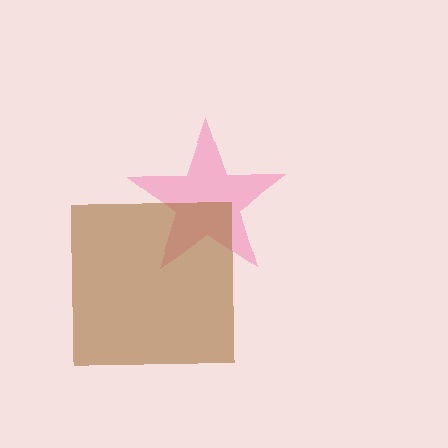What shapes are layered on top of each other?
The layered shapes are: a pink star, a brown square.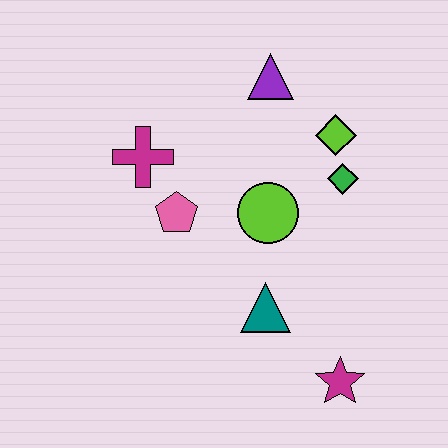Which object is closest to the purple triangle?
The lime diamond is closest to the purple triangle.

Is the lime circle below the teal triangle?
No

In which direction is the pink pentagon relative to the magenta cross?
The pink pentagon is below the magenta cross.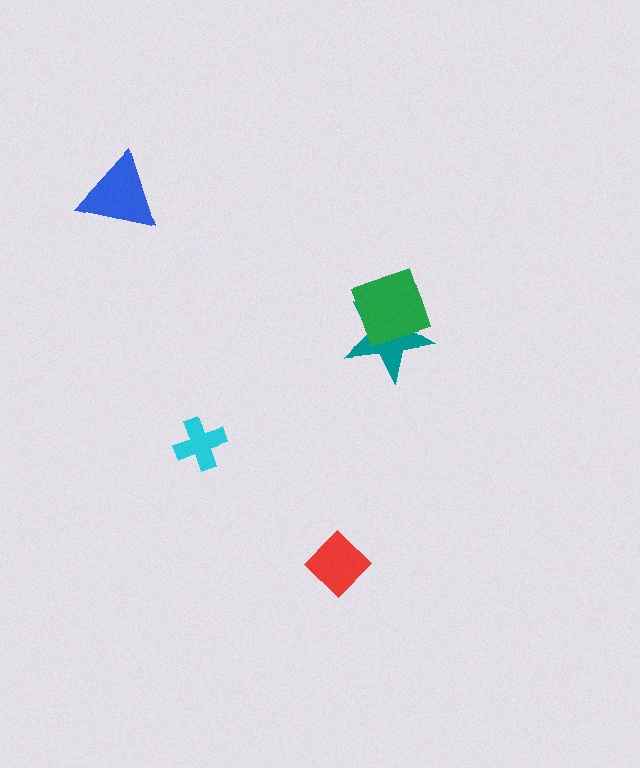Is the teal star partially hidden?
Yes, it is partially covered by another shape.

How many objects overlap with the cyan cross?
0 objects overlap with the cyan cross.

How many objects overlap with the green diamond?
1 object overlaps with the green diamond.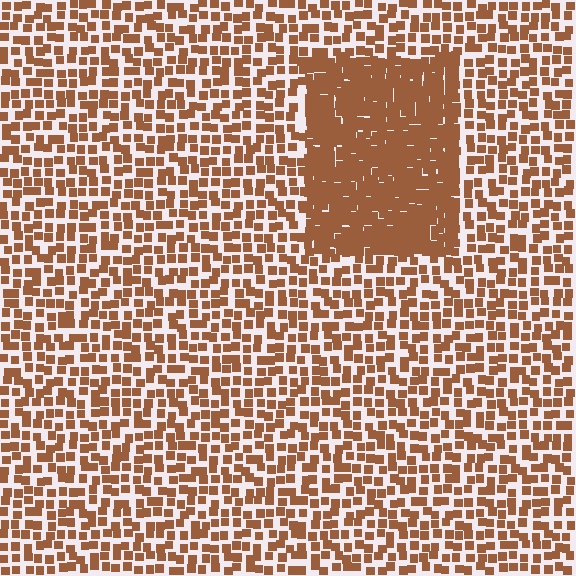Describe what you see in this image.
The image contains small brown elements arranged at two different densities. A rectangle-shaped region is visible where the elements are more densely packed than the surrounding area.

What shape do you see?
I see a rectangle.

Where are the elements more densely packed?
The elements are more densely packed inside the rectangle boundary.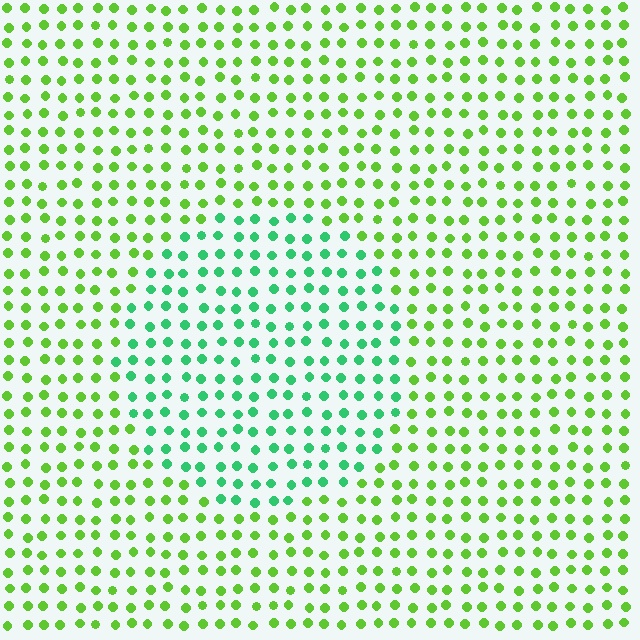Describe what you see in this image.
The image is filled with small lime elements in a uniform arrangement. A circle-shaped region is visible where the elements are tinted to a slightly different hue, forming a subtle color boundary.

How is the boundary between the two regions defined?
The boundary is defined purely by a slight shift in hue (about 43 degrees). Spacing, size, and orientation are identical on both sides.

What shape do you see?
I see a circle.